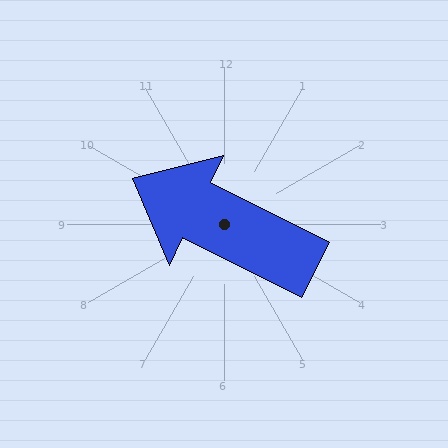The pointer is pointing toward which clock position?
Roughly 10 o'clock.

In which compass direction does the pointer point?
Northwest.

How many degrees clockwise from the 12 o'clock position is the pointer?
Approximately 296 degrees.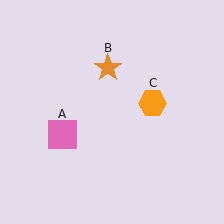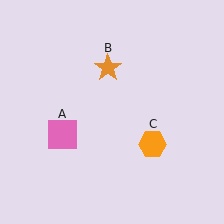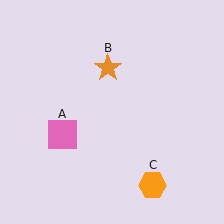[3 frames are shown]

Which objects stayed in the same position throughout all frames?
Pink square (object A) and orange star (object B) remained stationary.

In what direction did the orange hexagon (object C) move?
The orange hexagon (object C) moved down.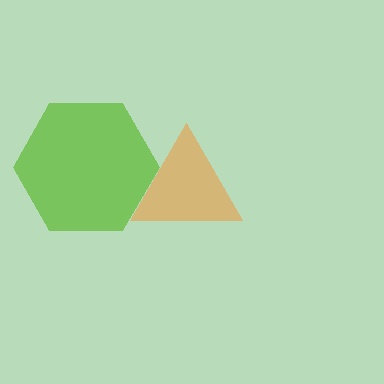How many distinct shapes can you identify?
There are 2 distinct shapes: a lime hexagon, an orange triangle.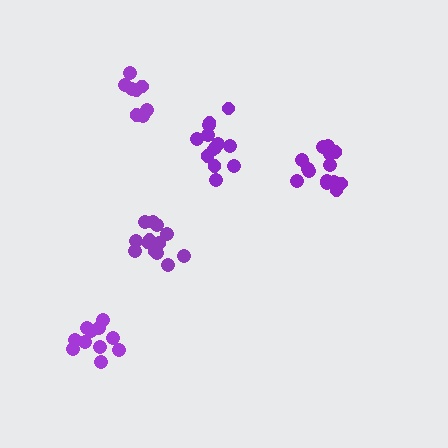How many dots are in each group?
Group 1: 13 dots, Group 2: 11 dots, Group 3: 8 dots, Group 4: 14 dots, Group 5: 14 dots (60 total).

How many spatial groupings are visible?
There are 5 spatial groupings.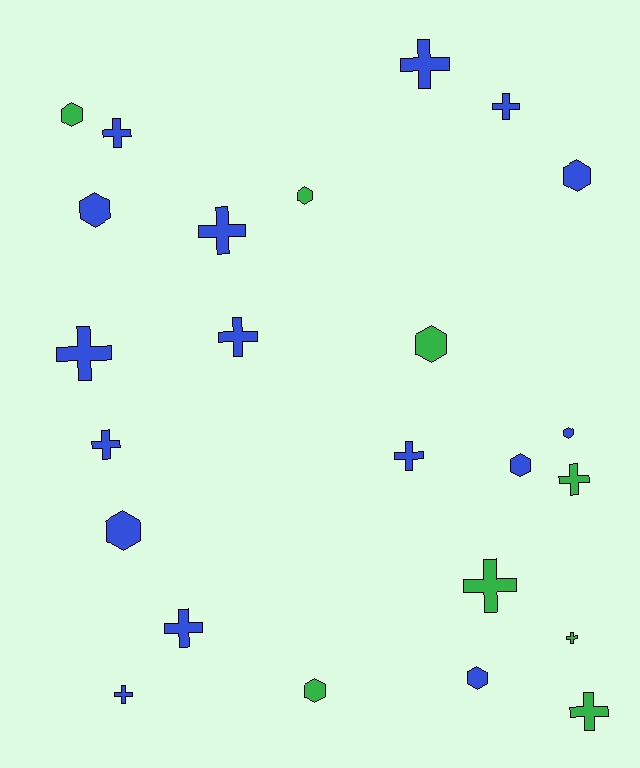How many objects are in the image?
There are 24 objects.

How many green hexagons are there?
There are 4 green hexagons.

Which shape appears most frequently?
Cross, with 14 objects.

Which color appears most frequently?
Blue, with 16 objects.